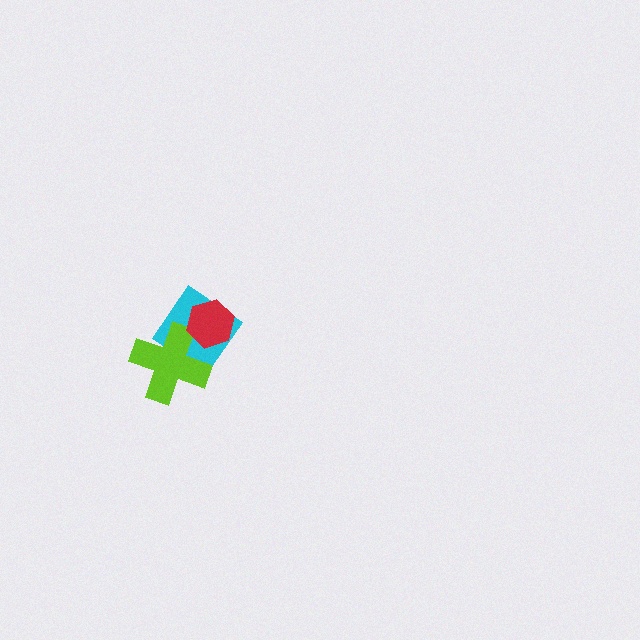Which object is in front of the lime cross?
The red hexagon is in front of the lime cross.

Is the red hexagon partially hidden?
No, no other shape covers it.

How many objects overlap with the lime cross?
2 objects overlap with the lime cross.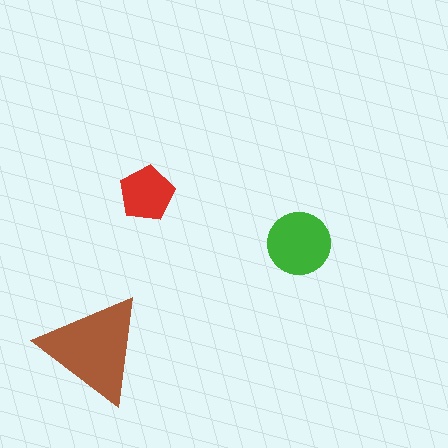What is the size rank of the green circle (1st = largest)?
2nd.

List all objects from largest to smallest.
The brown triangle, the green circle, the red pentagon.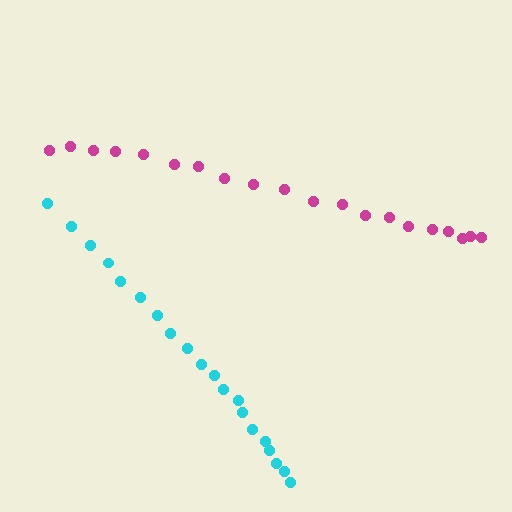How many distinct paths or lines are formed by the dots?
There are 2 distinct paths.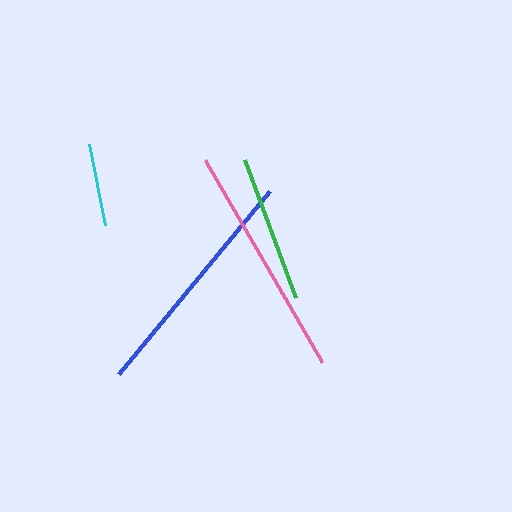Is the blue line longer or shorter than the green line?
The blue line is longer than the green line.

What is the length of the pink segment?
The pink segment is approximately 233 pixels long.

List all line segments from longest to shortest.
From longest to shortest: blue, pink, green, cyan.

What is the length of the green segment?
The green segment is approximately 147 pixels long.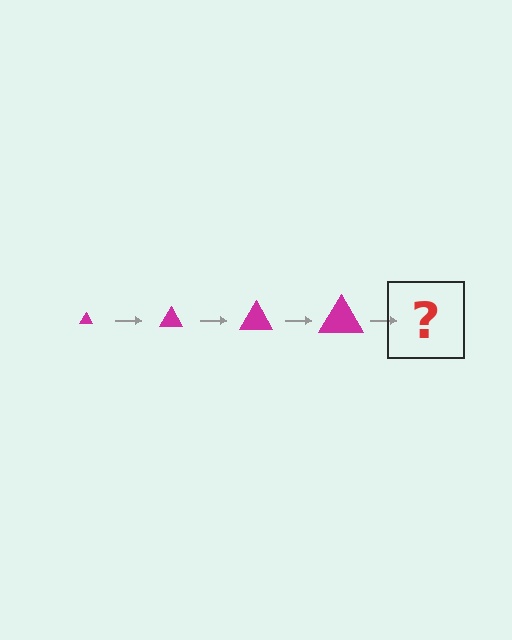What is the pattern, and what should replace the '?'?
The pattern is that the triangle gets progressively larger each step. The '?' should be a magenta triangle, larger than the previous one.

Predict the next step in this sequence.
The next step is a magenta triangle, larger than the previous one.